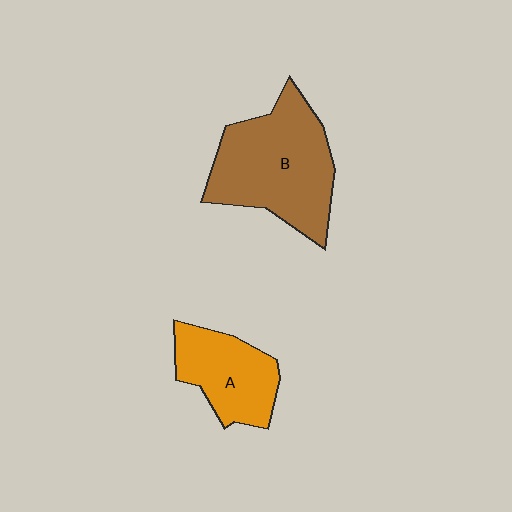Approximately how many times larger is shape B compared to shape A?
Approximately 1.7 times.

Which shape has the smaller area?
Shape A (orange).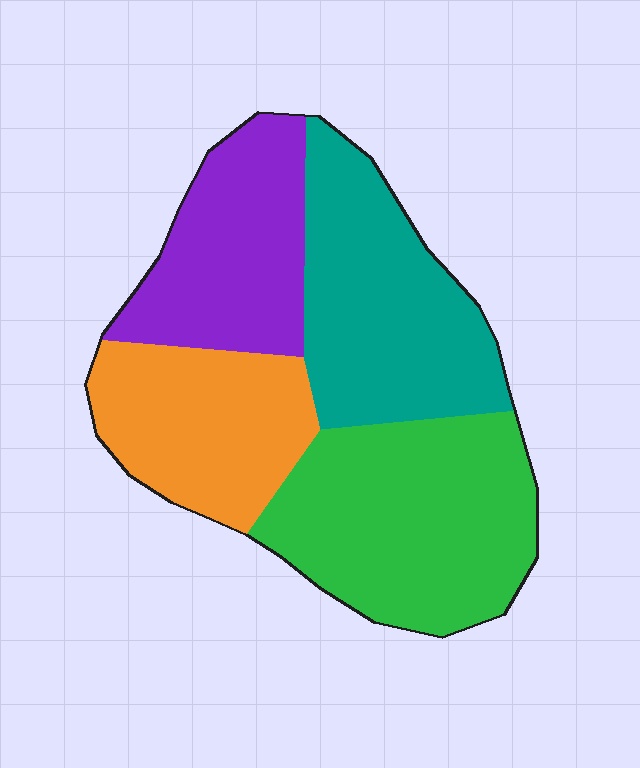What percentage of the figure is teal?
Teal covers around 25% of the figure.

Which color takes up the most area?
Green, at roughly 30%.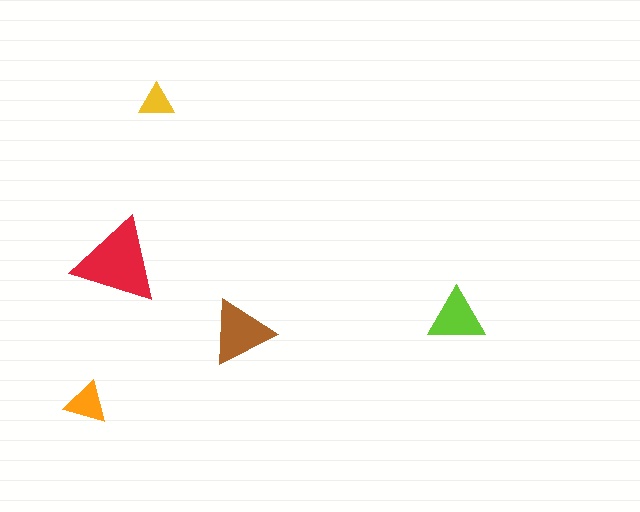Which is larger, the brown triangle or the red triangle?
The red one.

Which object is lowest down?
The orange triangle is bottommost.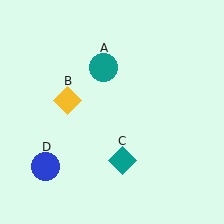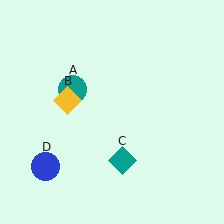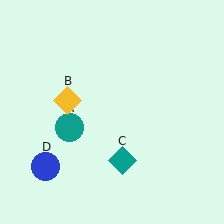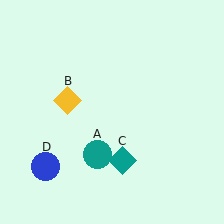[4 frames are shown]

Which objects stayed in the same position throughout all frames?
Yellow diamond (object B) and teal diamond (object C) and blue circle (object D) remained stationary.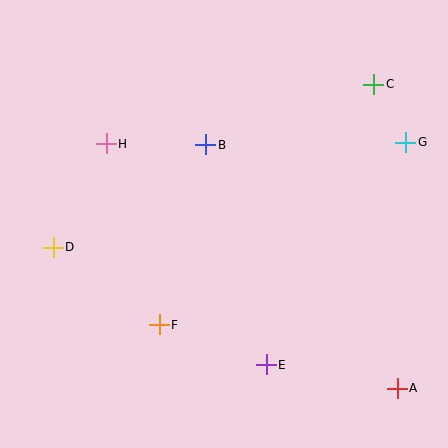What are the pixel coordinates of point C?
Point C is at (374, 84).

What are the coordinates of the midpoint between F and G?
The midpoint between F and G is at (282, 234).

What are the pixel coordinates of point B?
Point B is at (206, 145).